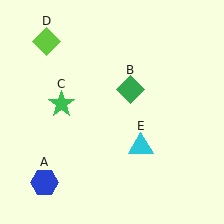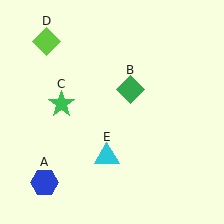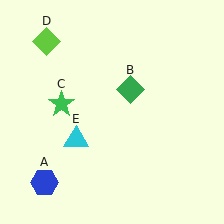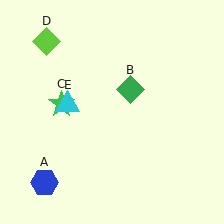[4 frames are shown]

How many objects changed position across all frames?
1 object changed position: cyan triangle (object E).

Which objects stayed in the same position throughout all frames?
Blue hexagon (object A) and green diamond (object B) and green star (object C) and lime diamond (object D) remained stationary.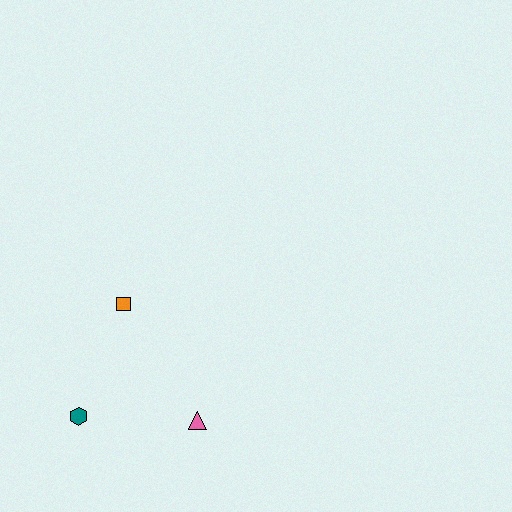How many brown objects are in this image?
There are no brown objects.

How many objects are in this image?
There are 3 objects.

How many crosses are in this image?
There are no crosses.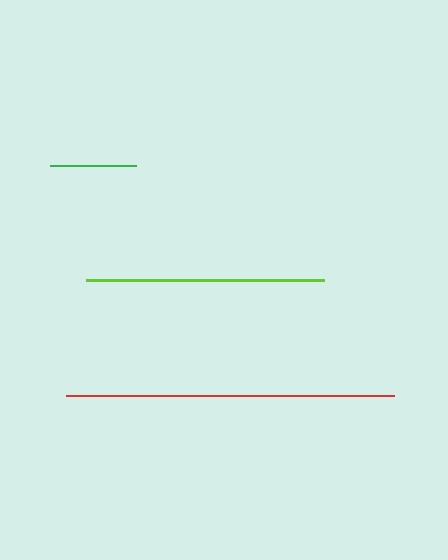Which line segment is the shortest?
The green line is the shortest at approximately 87 pixels.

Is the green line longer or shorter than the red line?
The red line is longer than the green line.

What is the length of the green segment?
The green segment is approximately 87 pixels long.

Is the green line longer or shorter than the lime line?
The lime line is longer than the green line.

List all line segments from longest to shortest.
From longest to shortest: red, lime, green.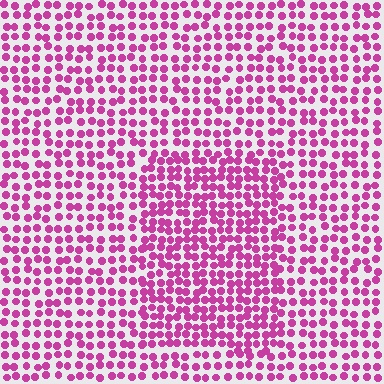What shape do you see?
I see a rectangle.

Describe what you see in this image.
The image contains small magenta elements arranged at two different densities. A rectangle-shaped region is visible where the elements are more densely packed than the surrounding area.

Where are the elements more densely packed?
The elements are more densely packed inside the rectangle boundary.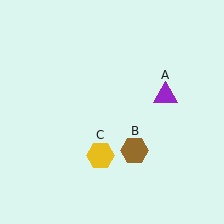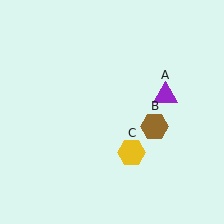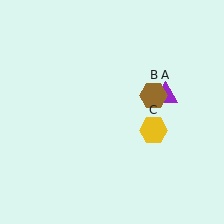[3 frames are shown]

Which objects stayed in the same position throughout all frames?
Purple triangle (object A) remained stationary.